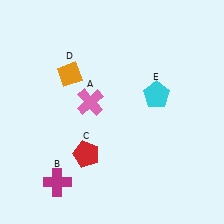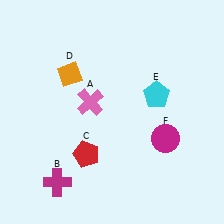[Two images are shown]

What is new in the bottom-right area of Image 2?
A magenta circle (F) was added in the bottom-right area of Image 2.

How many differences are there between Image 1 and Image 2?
There is 1 difference between the two images.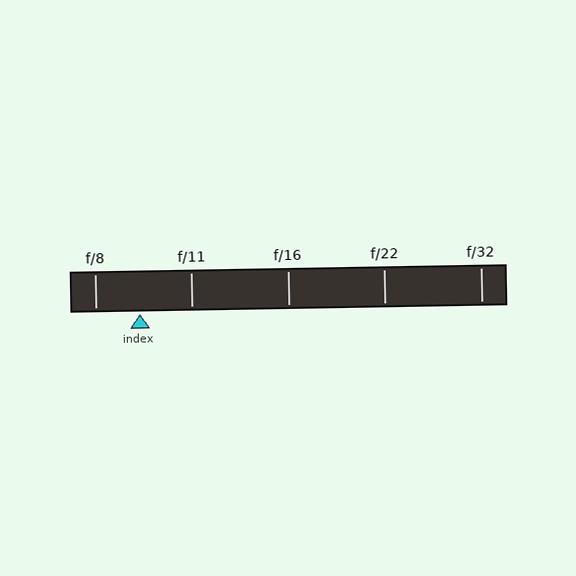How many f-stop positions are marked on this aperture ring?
There are 5 f-stop positions marked.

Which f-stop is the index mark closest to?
The index mark is closest to f/8.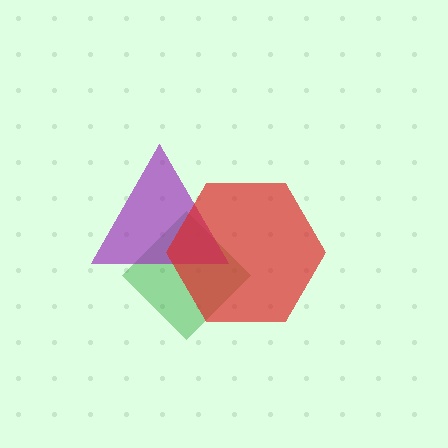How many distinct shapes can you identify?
There are 3 distinct shapes: a green diamond, a purple triangle, a red hexagon.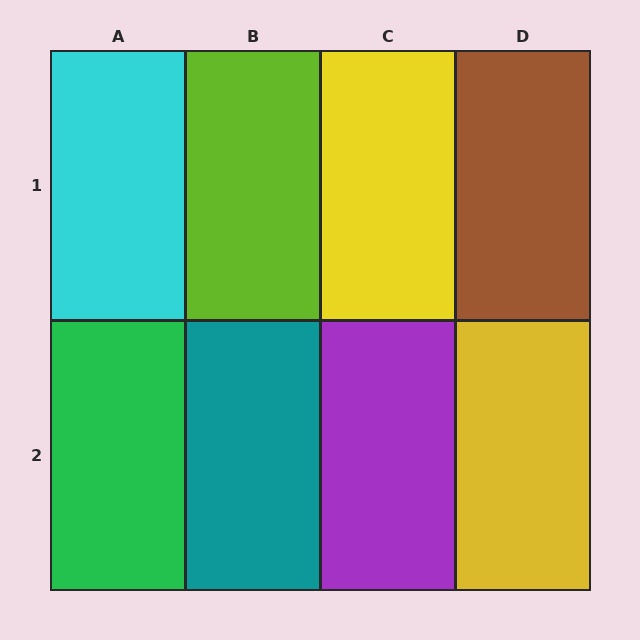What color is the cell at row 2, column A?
Green.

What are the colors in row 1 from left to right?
Cyan, lime, yellow, brown.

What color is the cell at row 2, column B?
Teal.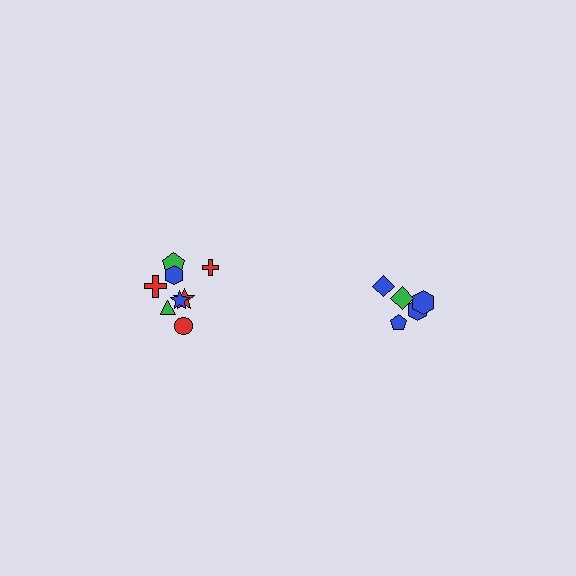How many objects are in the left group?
There are 8 objects.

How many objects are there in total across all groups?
There are 13 objects.